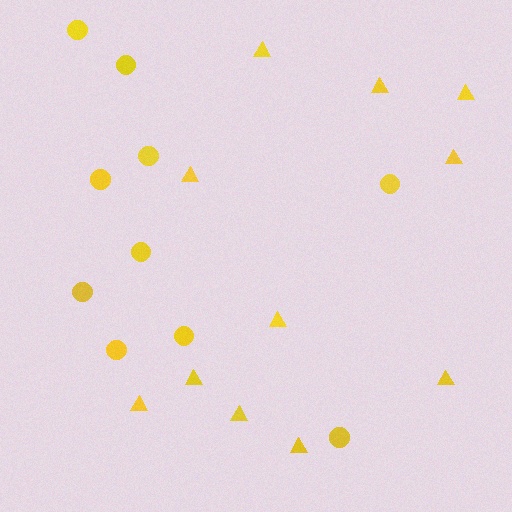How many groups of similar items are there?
There are 2 groups: one group of circles (10) and one group of triangles (11).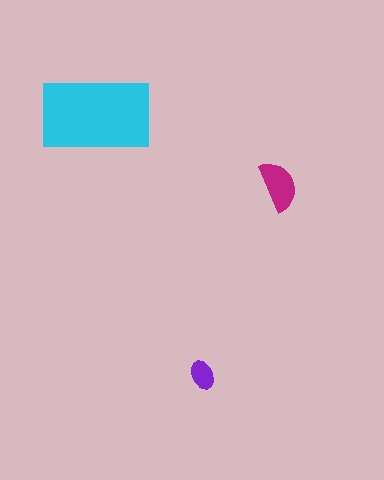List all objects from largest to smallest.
The cyan rectangle, the magenta semicircle, the purple ellipse.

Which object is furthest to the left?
The cyan rectangle is leftmost.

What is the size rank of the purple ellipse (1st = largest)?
3rd.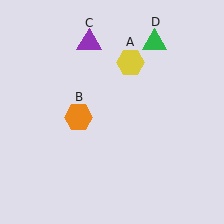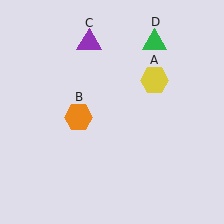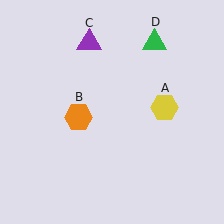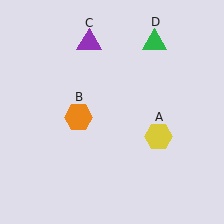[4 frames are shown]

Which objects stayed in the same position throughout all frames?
Orange hexagon (object B) and purple triangle (object C) and green triangle (object D) remained stationary.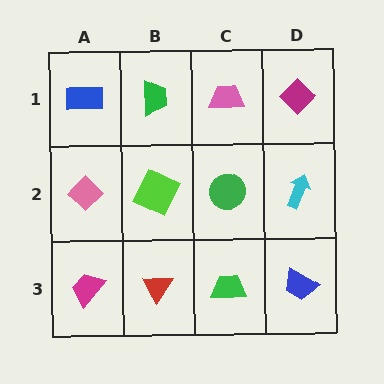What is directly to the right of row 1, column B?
A pink trapezoid.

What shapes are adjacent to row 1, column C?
A green circle (row 2, column C), a green trapezoid (row 1, column B), a magenta diamond (row 1, column D).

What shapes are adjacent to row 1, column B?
A lime square (row 2, column B), a blue rectangle (row 1, column A), a pink trapezoid (row 1, column C).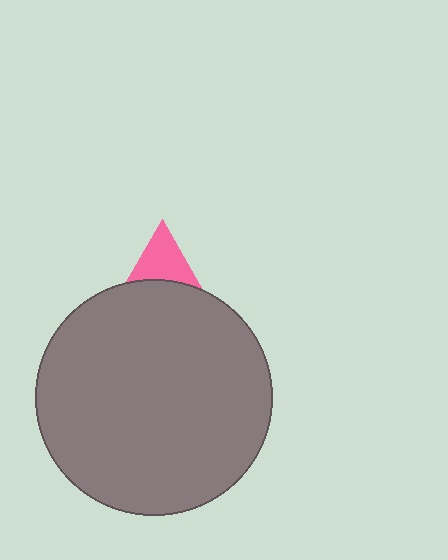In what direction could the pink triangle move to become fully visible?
The pink triangle could move up. That would shift it out from behind the gray circle entirely.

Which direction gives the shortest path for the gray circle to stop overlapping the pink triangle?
Moving down gives the shortest separation.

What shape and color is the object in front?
The object in front is a gray circle.